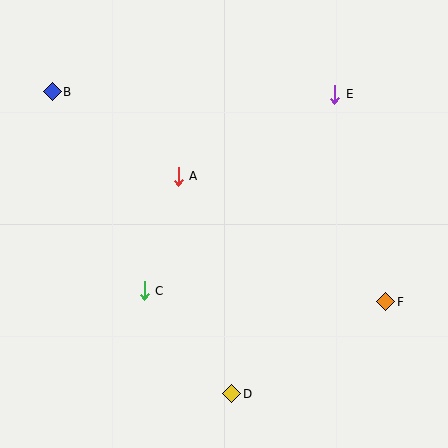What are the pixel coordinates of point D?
Point D is at (232, 394).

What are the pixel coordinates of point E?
Point E is at (335, 94).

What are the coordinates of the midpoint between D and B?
The midpoint between D and B is at (142, 243).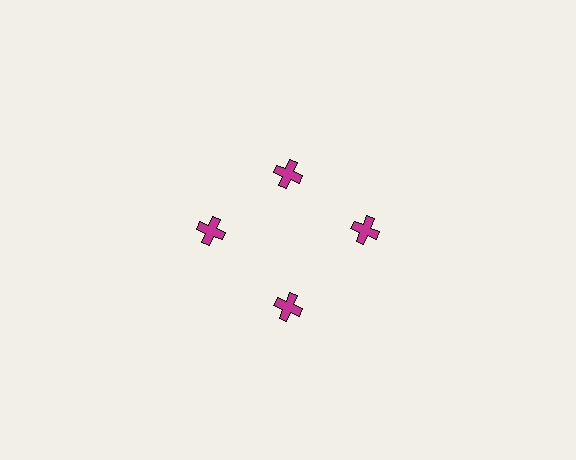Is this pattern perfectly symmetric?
No. The 4 magenta crosses are arranged in a ring, but one element near the 12 o'clock position is pulled inward toward the center, breaking the 4-fold rotational symmetry.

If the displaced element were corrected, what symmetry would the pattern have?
It would have 4-fold rotational symmetry — the pattern would map onto itself every 90 degrees.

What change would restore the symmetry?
The symmetry would be restored by moving it outward, back onto the ring so that all 4 crosses sit at equal angles and equal distance from the center.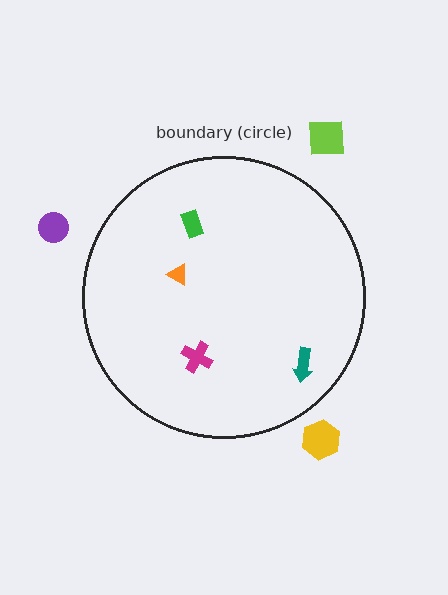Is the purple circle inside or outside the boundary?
Outside.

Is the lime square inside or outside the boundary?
Outside.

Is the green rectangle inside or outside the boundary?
Inside.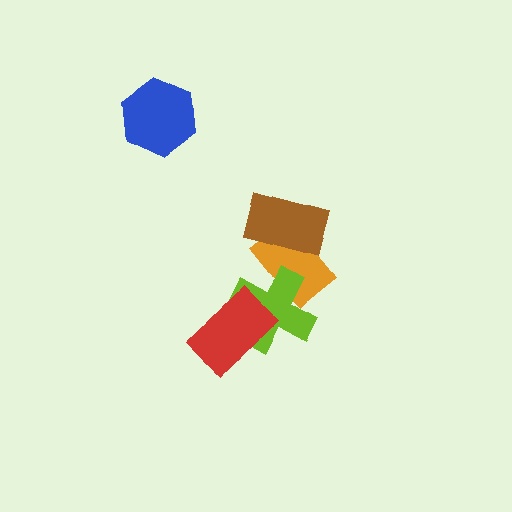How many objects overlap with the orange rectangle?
2 objects overlap with the orange rectangle.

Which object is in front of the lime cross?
The red rectangle is in front of the lime cross.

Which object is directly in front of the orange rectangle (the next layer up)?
The lime cross is directly in front of the orange rectangle.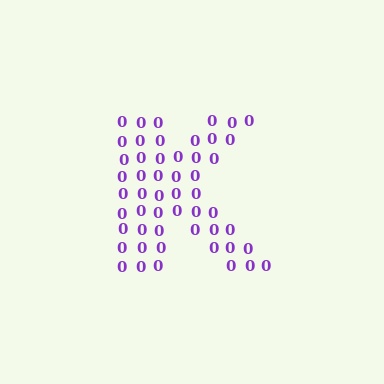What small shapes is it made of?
It is made of small digit 0's.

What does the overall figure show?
The overall figure shows the letter K.